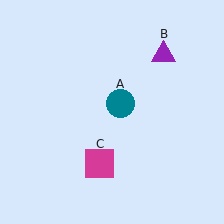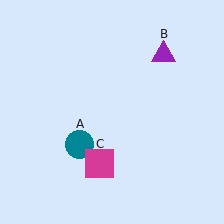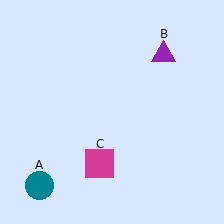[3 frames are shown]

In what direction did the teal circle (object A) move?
The teal circle (object A) moved down and to the left.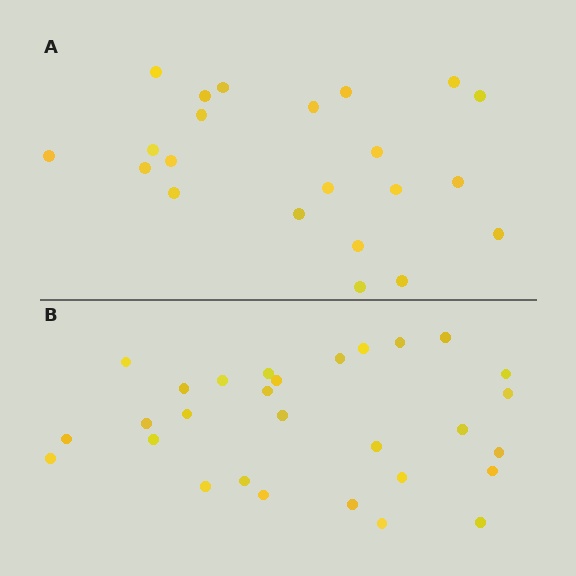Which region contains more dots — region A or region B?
Region B (the bottom region) has more dots.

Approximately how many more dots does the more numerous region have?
Region B has roughly 8 or so more dots than region A.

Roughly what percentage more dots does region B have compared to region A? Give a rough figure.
About 30% more.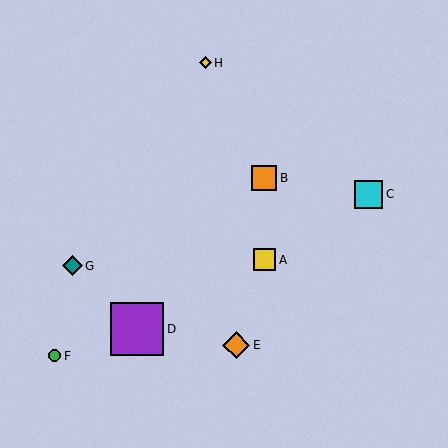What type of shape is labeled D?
Shape D is a purple square.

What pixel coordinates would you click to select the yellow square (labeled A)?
Click at (265, 260) to select the yellow square A.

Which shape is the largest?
The purple square (labeled D) is the largest.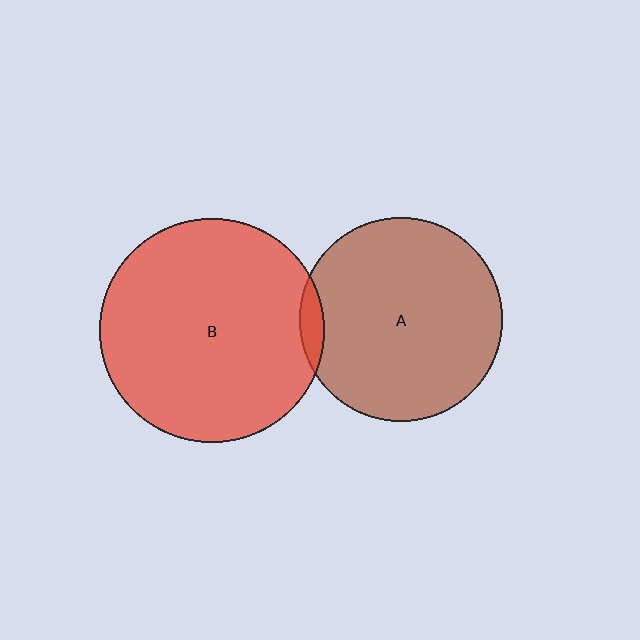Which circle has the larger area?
Circle B (red).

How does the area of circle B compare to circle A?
Approximately 1.2 times.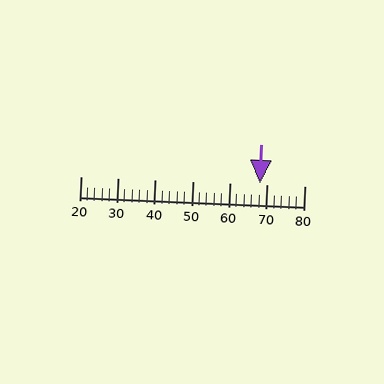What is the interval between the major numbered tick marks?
The major tick marks are spaced 10 units apart.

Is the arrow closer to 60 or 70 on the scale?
The arrow is closer to 70.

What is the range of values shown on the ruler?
The ruler shows values from 20 to 80.